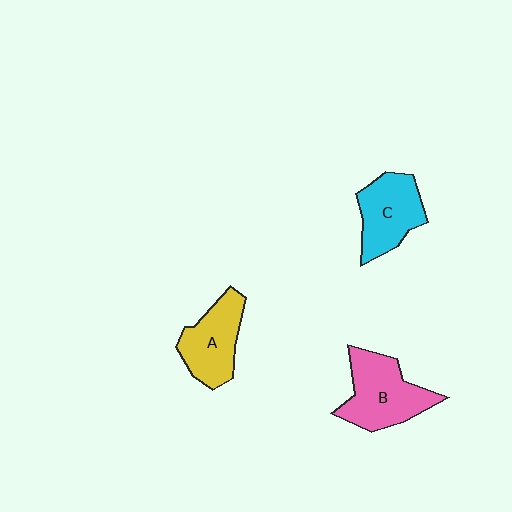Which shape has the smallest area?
Shape A (yellow).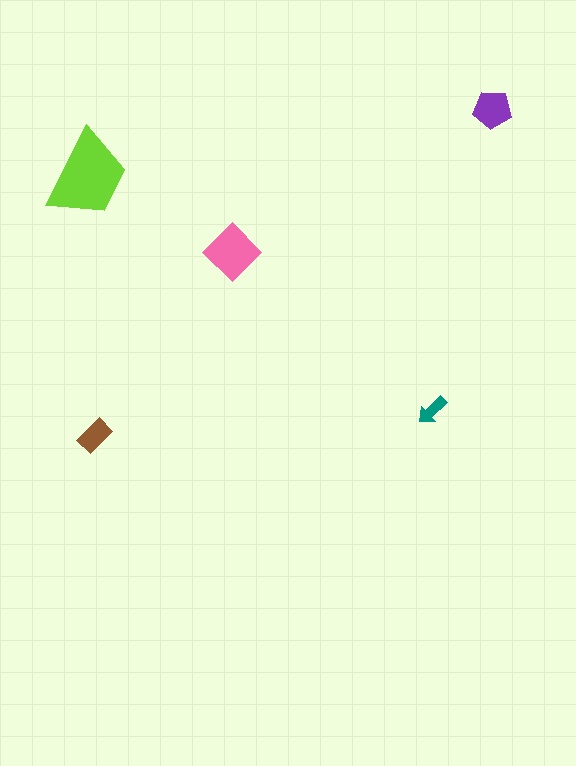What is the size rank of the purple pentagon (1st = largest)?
3rd.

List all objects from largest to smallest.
The lime trapezoid, the pink diamond, the purple pentagon, the brown rectangle, the teal arrow.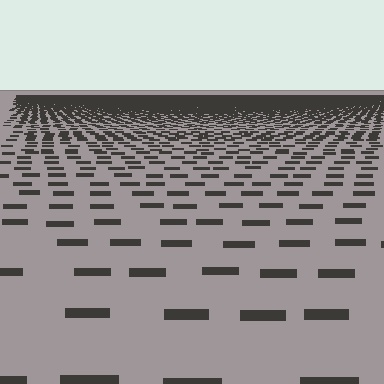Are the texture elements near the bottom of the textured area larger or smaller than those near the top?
Larger. Near the bottom, elements are closer to the viewer and appear at a bigger on-screen size.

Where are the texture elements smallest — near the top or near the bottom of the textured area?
Near the top.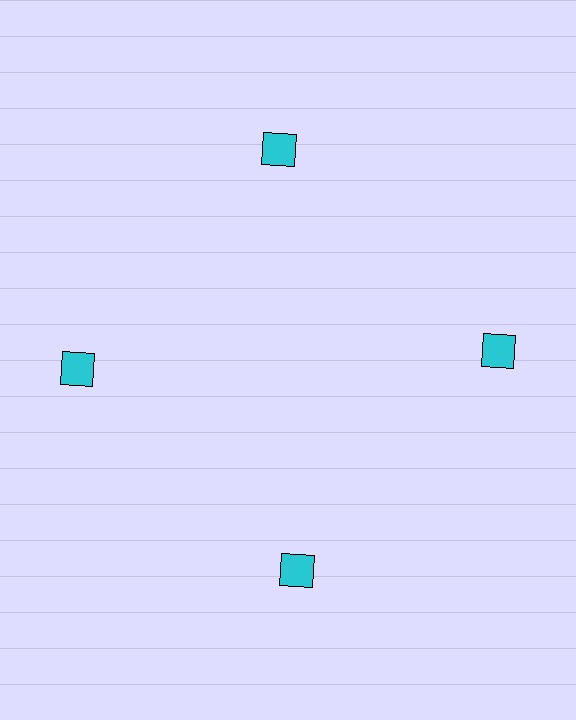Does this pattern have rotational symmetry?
Yes, this pattern has 4-fold rotational symmetry. It looks the same after rotating 90 degrees around the center.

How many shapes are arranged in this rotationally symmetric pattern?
There are 4 shapes, arranged in 4 groups of 1.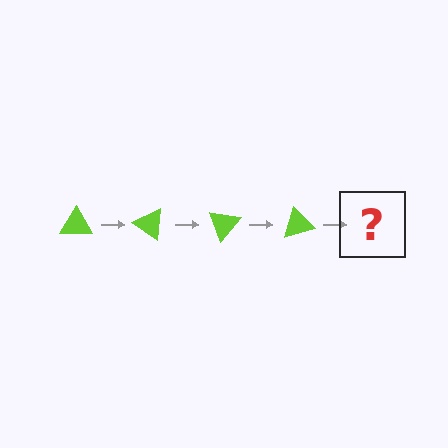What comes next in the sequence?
The next element should be a lime triangle rotated 140 degrees.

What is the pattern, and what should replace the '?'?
The pattern is that the triangle rotates 35 degrees each step. The '?' should be a lime triangle rotated 140 degrees.